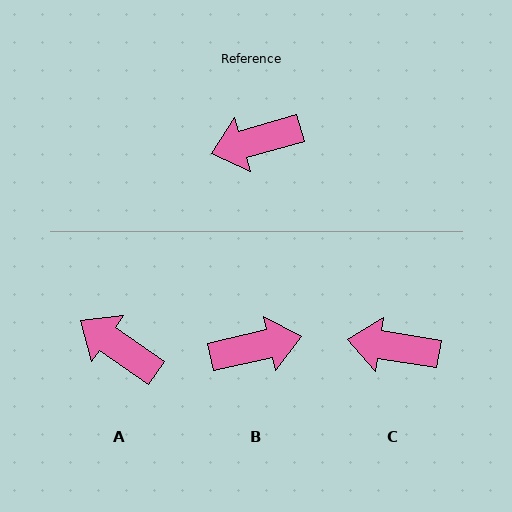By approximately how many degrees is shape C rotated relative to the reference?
Approximately 25 degrees clockwise.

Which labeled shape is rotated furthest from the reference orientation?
B, about 177 degrees away.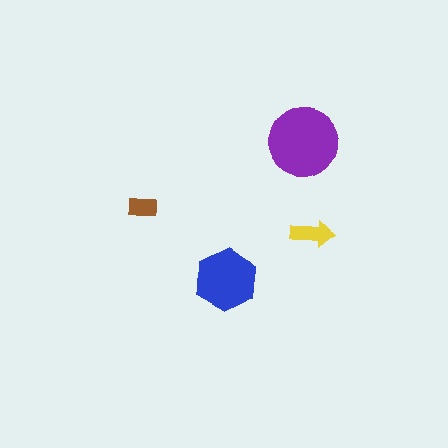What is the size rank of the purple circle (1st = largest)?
1st.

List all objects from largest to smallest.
The purple circle, the blue hexagon, the yellow arrow, the brown rectangle.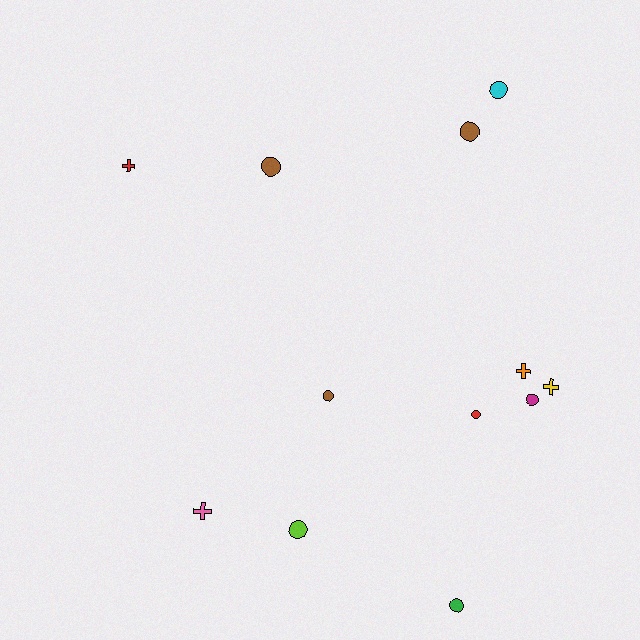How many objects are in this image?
There are 12 objects.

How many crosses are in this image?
There are 4 crosses.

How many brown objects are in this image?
There are 3 brown objects.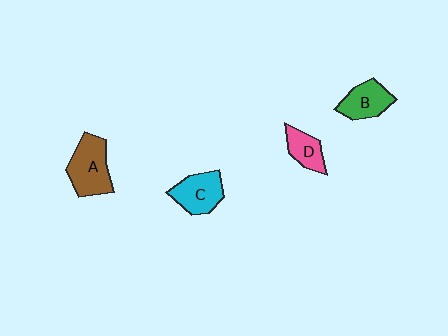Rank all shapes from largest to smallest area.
From largest to smallest: A (brown), C (cyan), B (green), D (pink).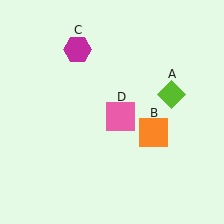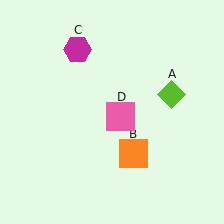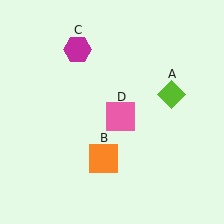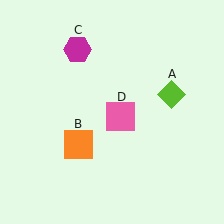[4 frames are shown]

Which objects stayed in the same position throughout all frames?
Lime diamond (object A) and magenta hexagon (object C) and pink square (object D) remained stationary.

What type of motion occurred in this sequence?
The orange square (object B) rotated clockwise around the center of the scene.